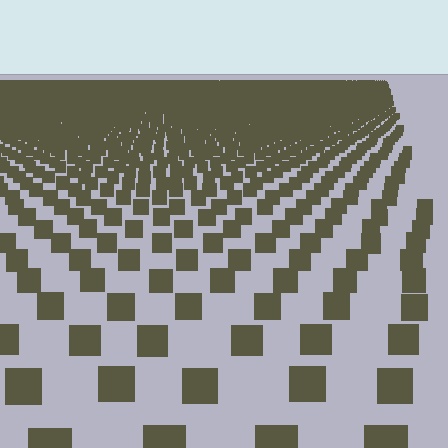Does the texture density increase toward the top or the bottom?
Density increases toward the top.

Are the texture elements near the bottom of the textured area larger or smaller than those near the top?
Larger. Near the bottom, elements are closer to the viewer and appear at a bigger on-screen size.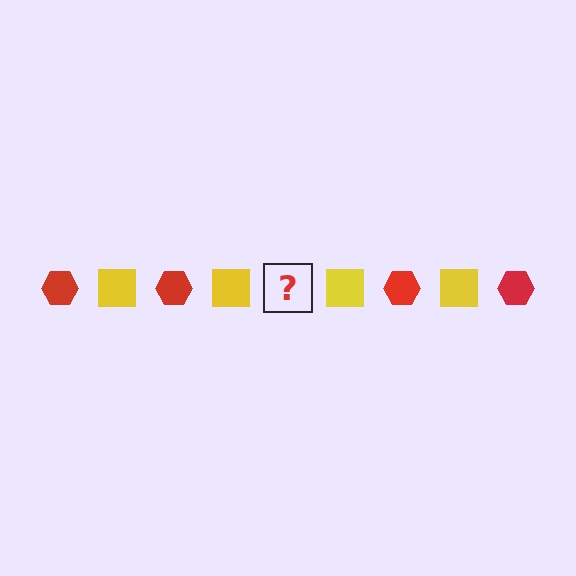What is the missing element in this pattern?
The missing element is a red hexagon.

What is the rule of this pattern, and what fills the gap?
The rule is that the pattern alternates between red hexagon and yellow square. The gap should be filled with a red hexagon.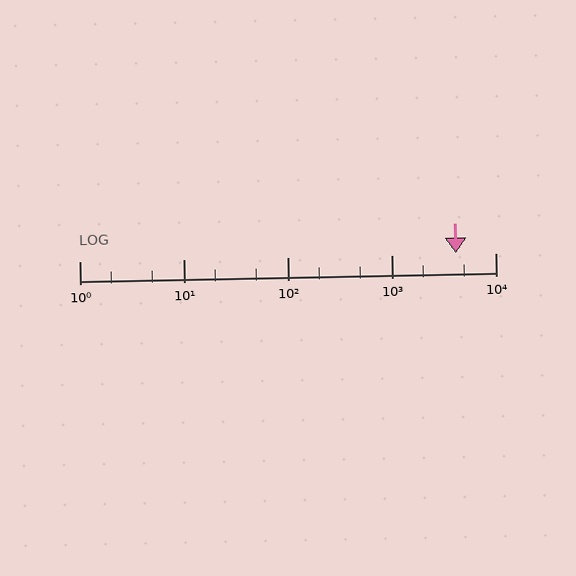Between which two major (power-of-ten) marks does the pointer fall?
The pointer is between 1000 and 10000.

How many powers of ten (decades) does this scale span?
The scale spans 4 decades, from 1 to 10000.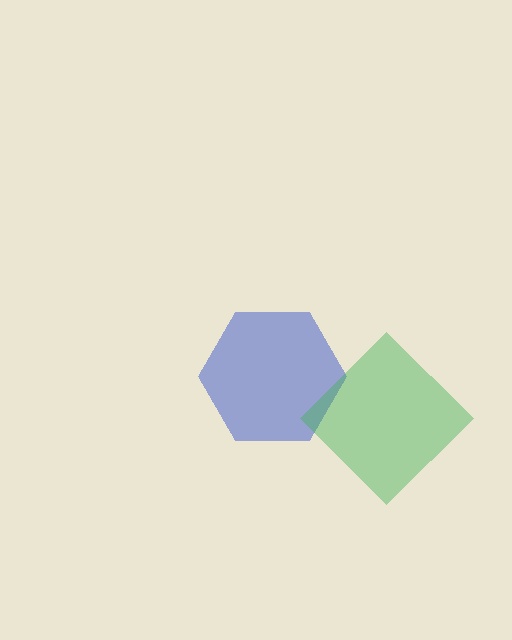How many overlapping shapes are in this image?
There are 2 overlapping shapes in the image.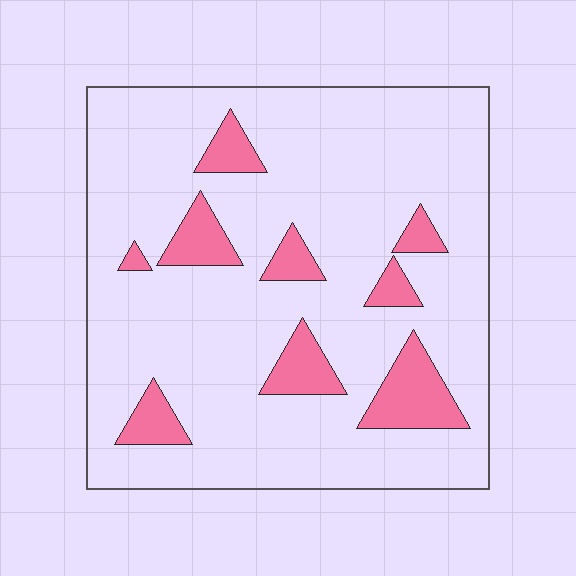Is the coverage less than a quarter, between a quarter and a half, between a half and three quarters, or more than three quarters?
Less than a quarter.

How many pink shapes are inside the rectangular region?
9.